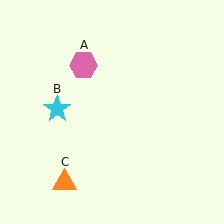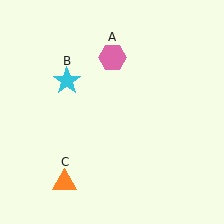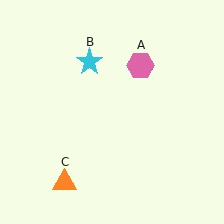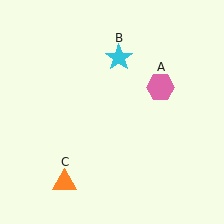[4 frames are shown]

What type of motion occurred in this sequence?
The pink hexagon (object A), cyan star (object B) rotated clockwise around the center of the scene.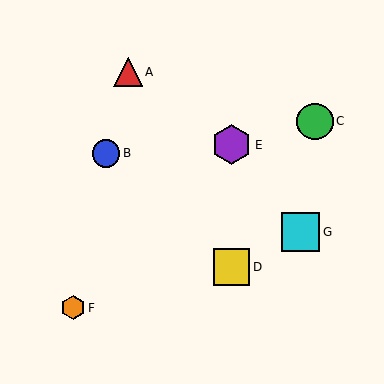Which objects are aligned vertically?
Objects D, E are aligned vertically.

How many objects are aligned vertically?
2 objects (D, E) are aligned vertically.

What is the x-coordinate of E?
Object E is at x≈231.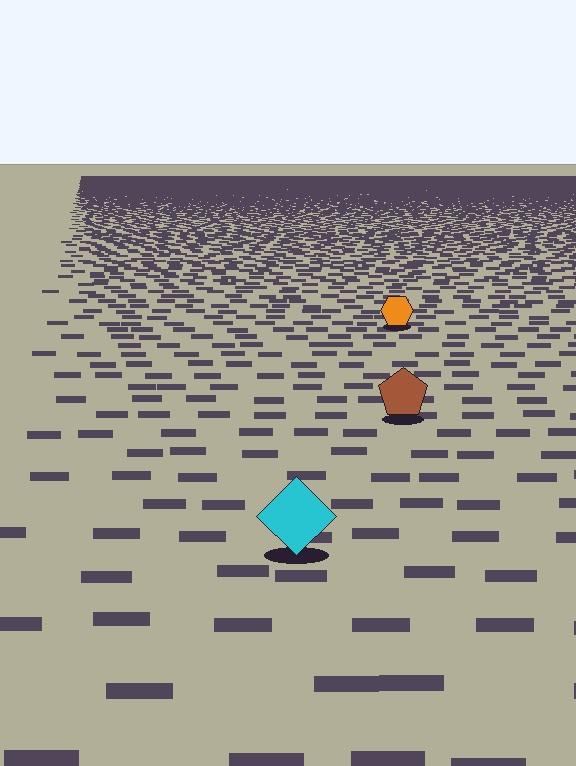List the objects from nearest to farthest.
From nearest to farthest: the cyan diamond, the brown pentagon, the orange hexagon.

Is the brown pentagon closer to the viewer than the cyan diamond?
No. The cyan diamond is closer — you can tell from the texture gradient: the ground texture is coarser near it.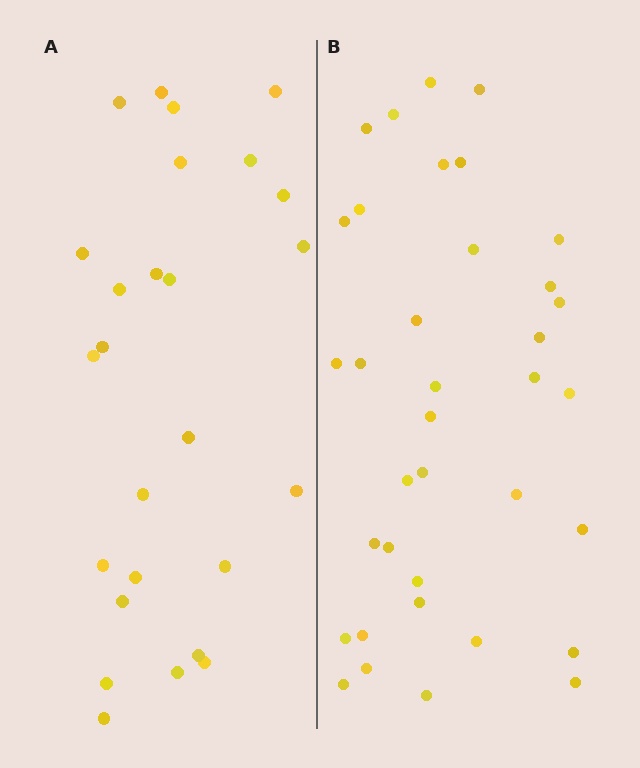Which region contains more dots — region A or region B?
Region B (the right region) has more dots.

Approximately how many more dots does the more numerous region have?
Region B has roughly 10 or so more dots than region A.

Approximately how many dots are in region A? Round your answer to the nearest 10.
About 30 dots. (The exact count is 26, which rounds to 30.)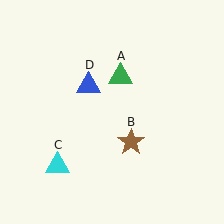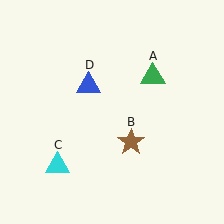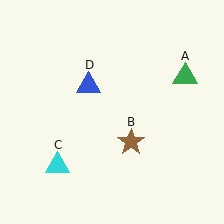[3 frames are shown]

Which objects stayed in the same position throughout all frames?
Brown star (object B) and cyan triangle (object C) and blue triangle (object D) remained stationary.